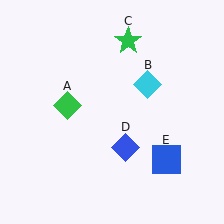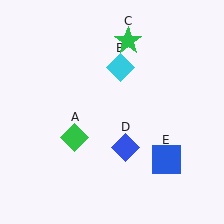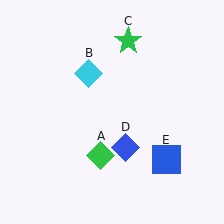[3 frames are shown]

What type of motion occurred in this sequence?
The green diamond (object A), cyan diamond (object B) rotated counterclockwise around the center of the scene.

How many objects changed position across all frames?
2 objects changed position: green diamond (object A), cyan diamond (object B).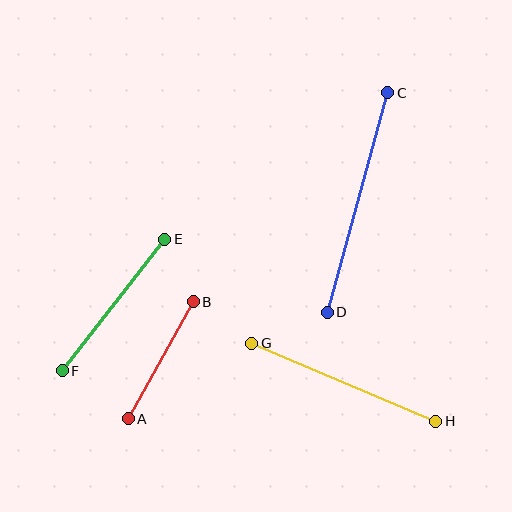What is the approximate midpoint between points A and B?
The midpoint is at approximately (161, 360) pixels.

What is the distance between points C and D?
The distance is approximately 228 pixels.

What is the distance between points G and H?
The distance is approximately 200 pixels.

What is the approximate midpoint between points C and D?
The midpoint is at approximately (358, 203) pixels.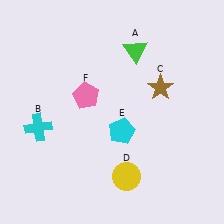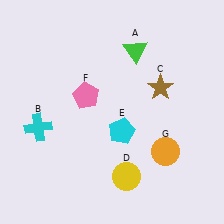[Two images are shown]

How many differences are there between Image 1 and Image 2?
There is 1 difference between the two images.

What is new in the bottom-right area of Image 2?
An orange circle (G) was added in the bottom-right area of Image 2.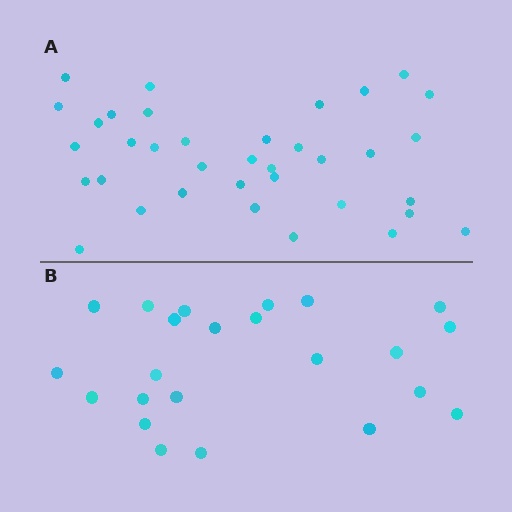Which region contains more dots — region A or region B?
Region A (the top region) has more dots.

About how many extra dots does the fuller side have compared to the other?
Region A has approximately 15 more dots than region B.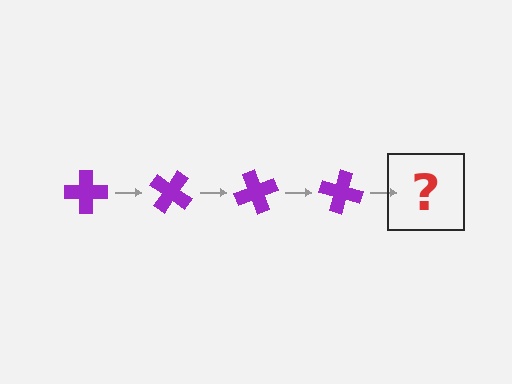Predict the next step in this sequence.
The next step is a purple cross rotated 140 degrees.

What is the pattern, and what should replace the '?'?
The pattern is that the cross rotates 35 degrees each step. The '?' should be a purple cross rotated 140 degrees.